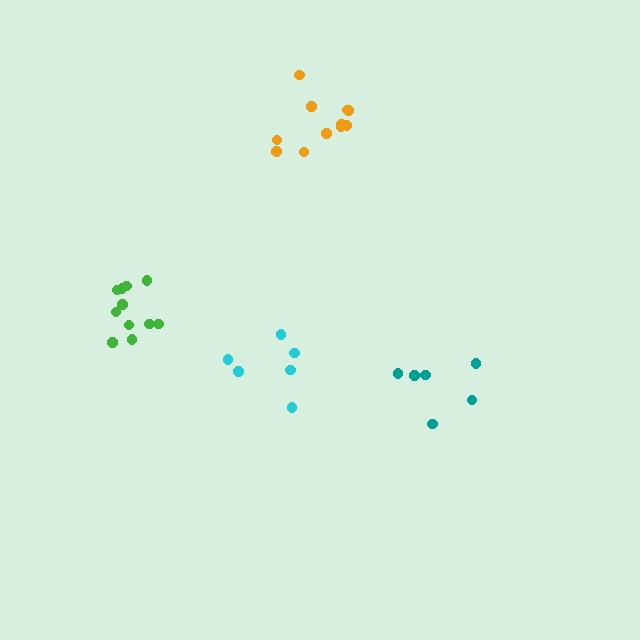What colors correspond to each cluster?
The clusters are colored: cyan, orange, green, teal.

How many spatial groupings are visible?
There are 4 spatial groupings.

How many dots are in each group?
Group 1: 6 dots, Group 2: 11 dots, Group 3: 11 dots, Group 4: 6 dots (34 total).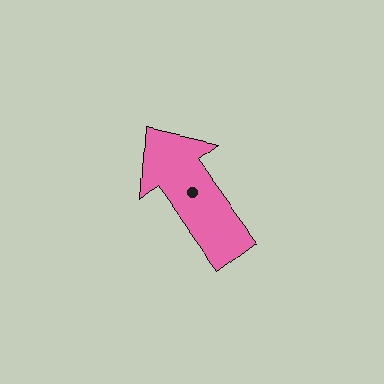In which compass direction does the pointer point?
Northwest.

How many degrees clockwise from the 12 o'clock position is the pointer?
Approximately 324 degrees.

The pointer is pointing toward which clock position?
Roughly 11 o'clock.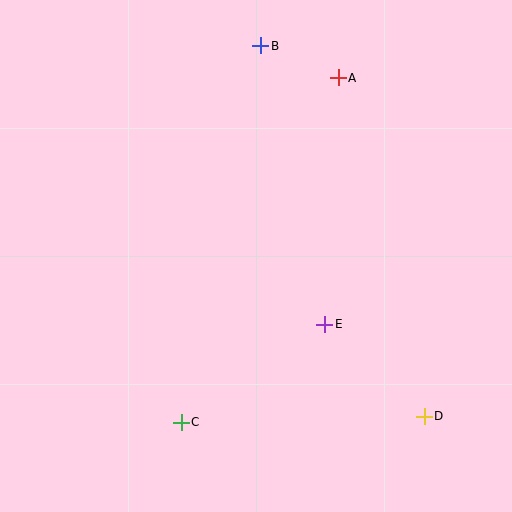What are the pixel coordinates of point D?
Point D is at (424, 417).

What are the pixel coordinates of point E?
Point E is at (325, 324).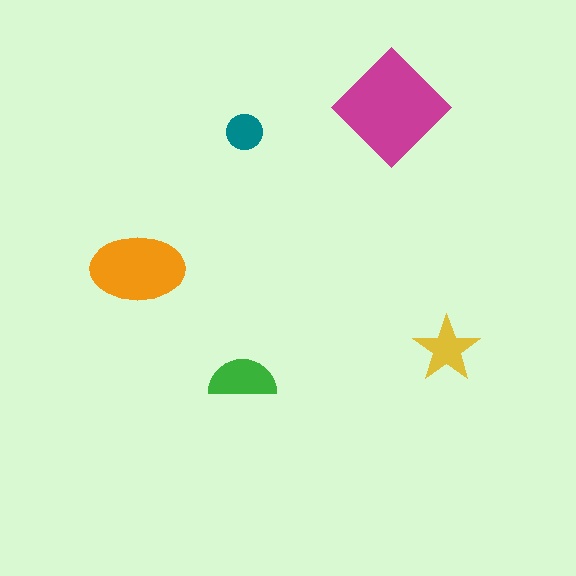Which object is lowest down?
The green semicircle is bottommost.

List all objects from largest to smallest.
The magenta diamond, the orange ellipse, the green semicircle, the yellow star, the teal circle.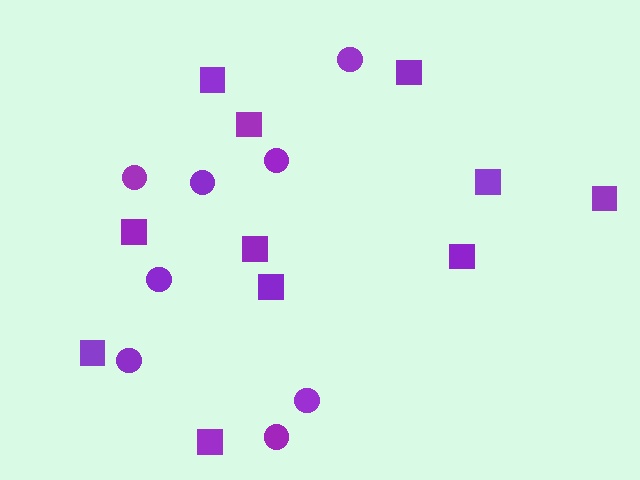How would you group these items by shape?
There are 2 groups: one group of circles (8) and one group of squares (11).